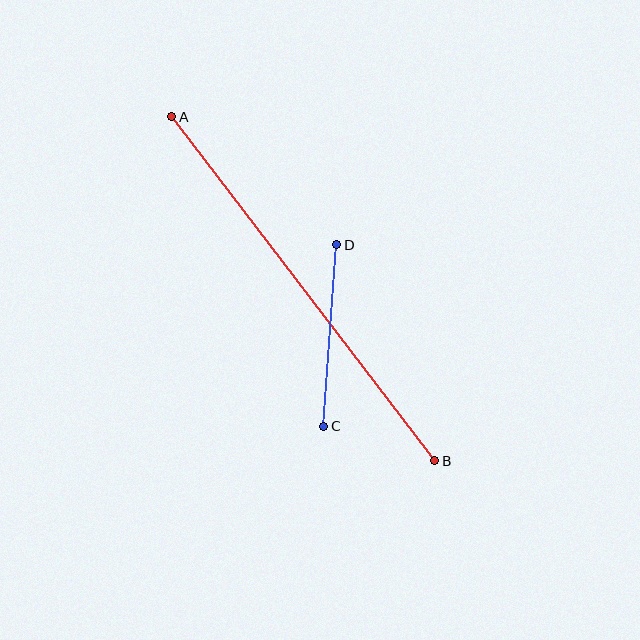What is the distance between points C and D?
The distance is approximately 182 pixels.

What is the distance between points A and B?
The distance is approximately 433 pixels.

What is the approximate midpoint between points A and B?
The midpoint is at approximately (303, 289) pixels.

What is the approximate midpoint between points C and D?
The midpoint is at approximately (330, 335) pixels.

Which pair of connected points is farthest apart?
Points A and B are farthest apart.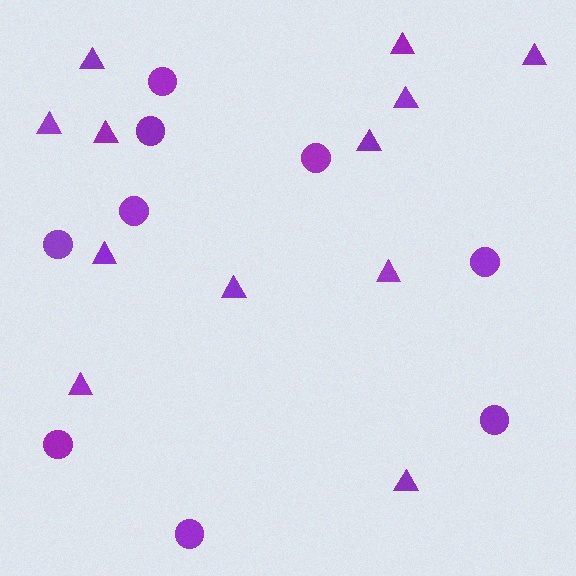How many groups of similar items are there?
There are 2 groups: one group of triangles (12) and one group of circles (9).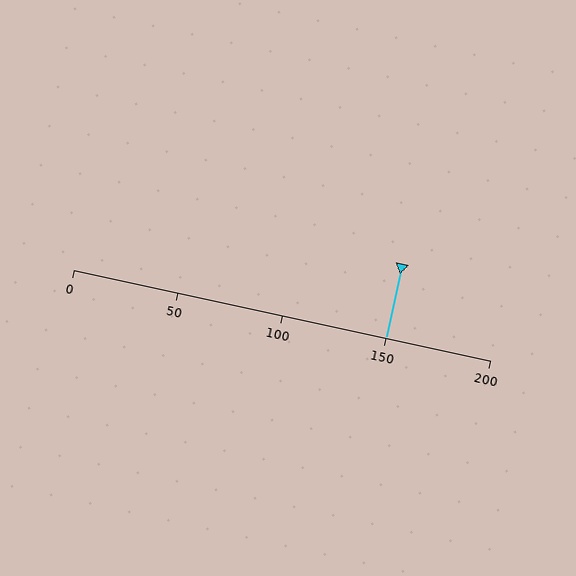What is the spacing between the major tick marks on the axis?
The major ticks are spaced 50 apart.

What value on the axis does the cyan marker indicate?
The marker indicates approximately 150.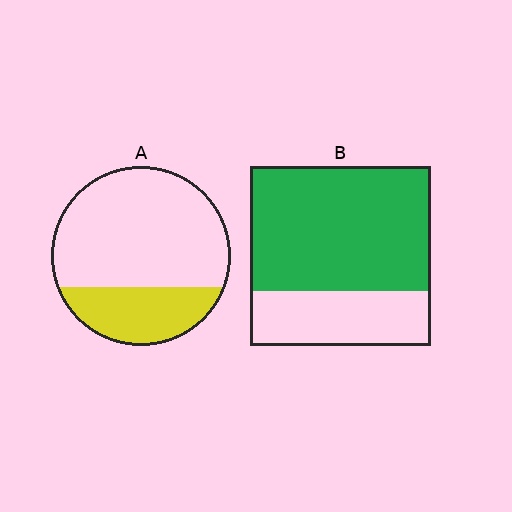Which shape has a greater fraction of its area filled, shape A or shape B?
Shape B.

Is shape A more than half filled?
No.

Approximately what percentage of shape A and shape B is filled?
A is approximately 30% and B is approximately 70%.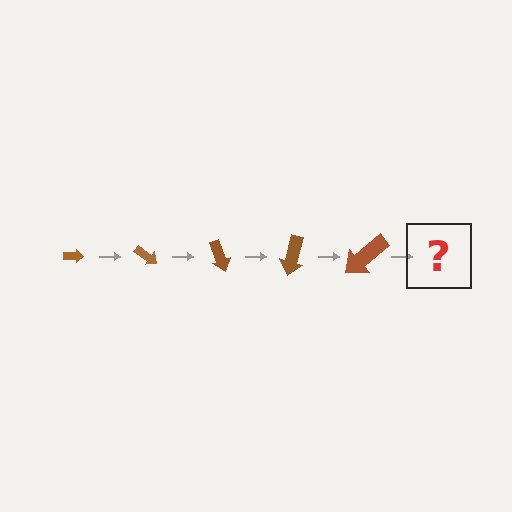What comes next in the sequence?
The next element should be an arrow, larger than the previous one and rotated 175 degrees from the start.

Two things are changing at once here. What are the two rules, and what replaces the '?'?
The two rules are that the arrow grows larger each step and it rotates 35 degrees each step. The '?' should be an arrow, larger than the previous one and rotated 175 degrees from the start.